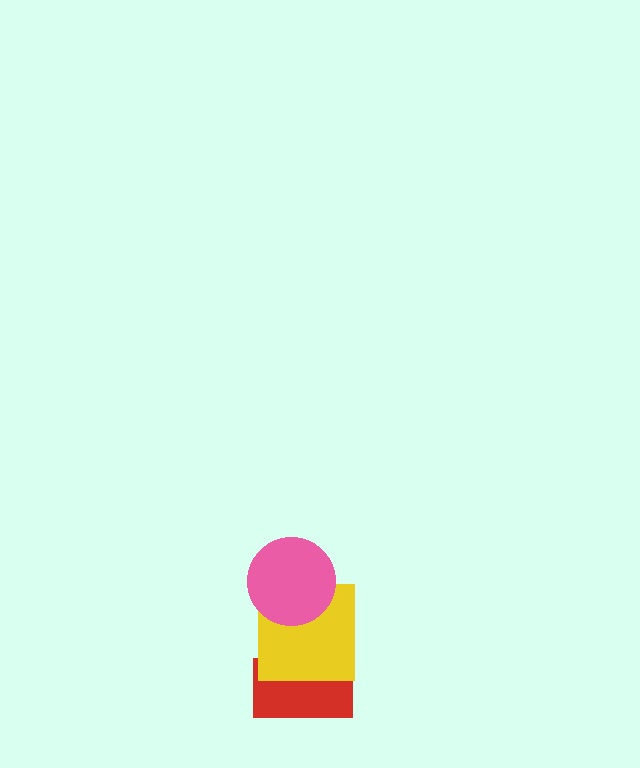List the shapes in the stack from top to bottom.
From top to bottom: the pink circle, the yellow square, the red rectangle.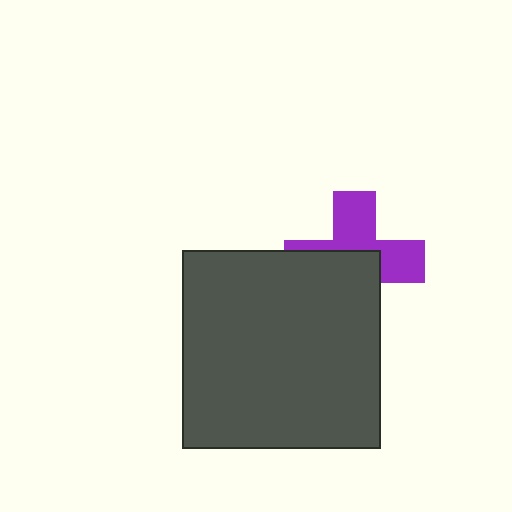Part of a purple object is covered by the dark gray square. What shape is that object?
It is a cross.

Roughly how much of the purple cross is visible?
About half of it is visible (roughly 48%).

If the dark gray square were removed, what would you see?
You would see the complete purple cross.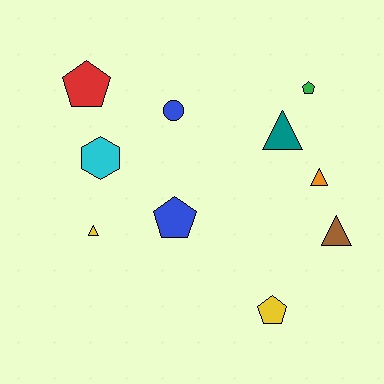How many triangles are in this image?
There are 4 triangles.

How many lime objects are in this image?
There are no lime objects.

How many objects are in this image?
There are 10 objects.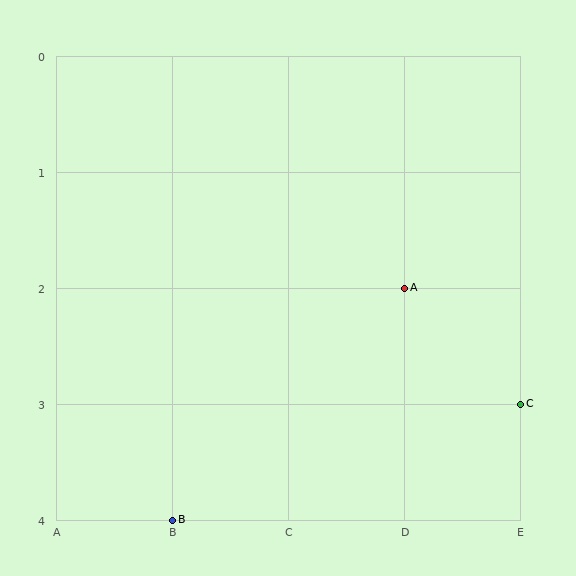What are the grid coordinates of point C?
Point C is at grid coordinates (E, 3).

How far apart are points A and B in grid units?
Points A and B are 2 columns and 2 rows apart (about 2.8 grid units diagonally).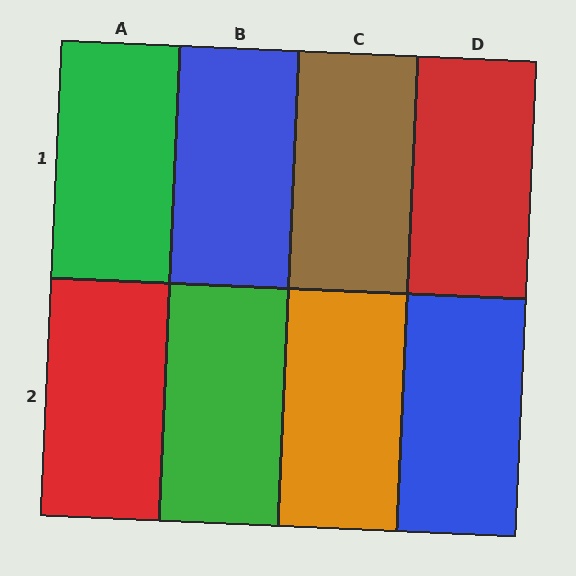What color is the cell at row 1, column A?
Green.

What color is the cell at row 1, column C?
Brown.